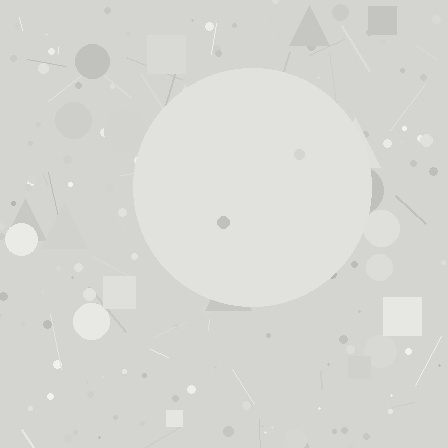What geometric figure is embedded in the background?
A circle is embedded in the background.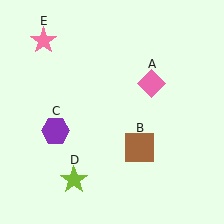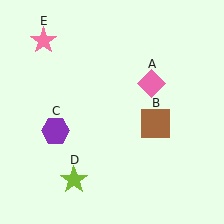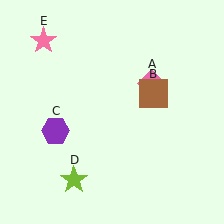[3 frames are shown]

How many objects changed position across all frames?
1 object changed position: brown square (object B).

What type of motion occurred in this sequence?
The brown square (object B) rotated counterclockwise around the center of the scene.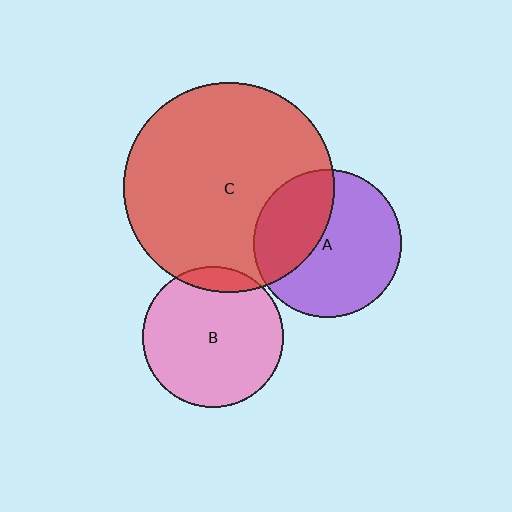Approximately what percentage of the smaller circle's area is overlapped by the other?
Approximately 10%.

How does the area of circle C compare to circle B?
Approximately 2.2 times.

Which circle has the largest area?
Circle C (red).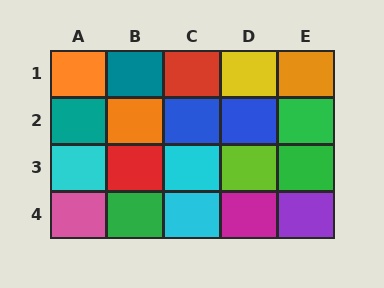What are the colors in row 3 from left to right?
Cyan, red, cyan, lime, green.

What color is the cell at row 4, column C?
Cyan.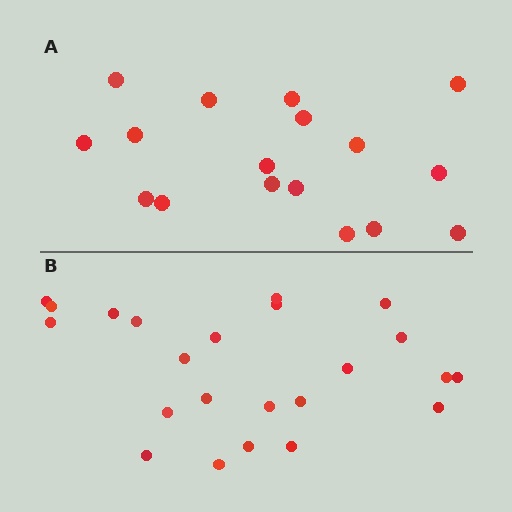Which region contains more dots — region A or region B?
Region B (the bottom region) has more dots.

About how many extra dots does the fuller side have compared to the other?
Region B has about 6 more dots than region A.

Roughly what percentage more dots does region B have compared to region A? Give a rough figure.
About 35% more.